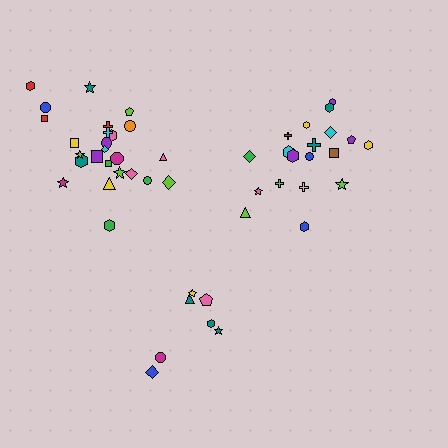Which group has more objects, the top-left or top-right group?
The top-left group.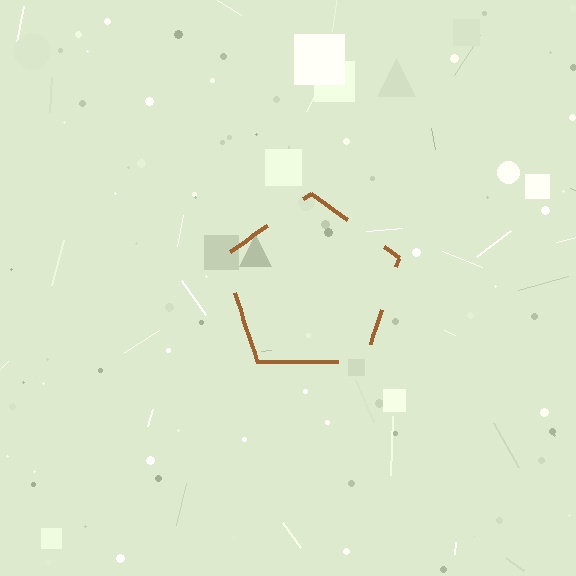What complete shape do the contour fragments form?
The contour fragments form a pentagon.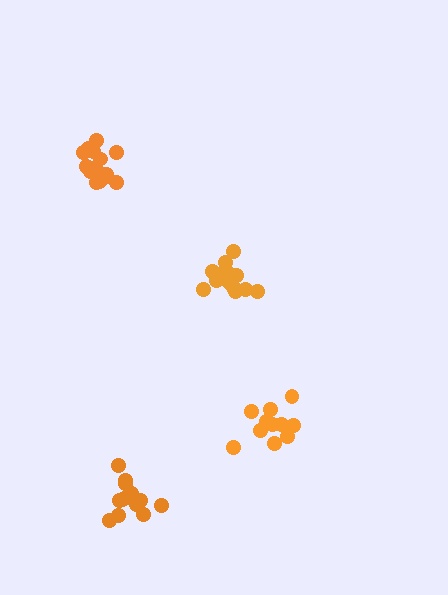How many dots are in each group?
Group 1: 11 dots, Group 2: 15 dots, Group 3: 16 dots, Group 4: 13 dots (55 total).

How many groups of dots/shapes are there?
There are 4 groups.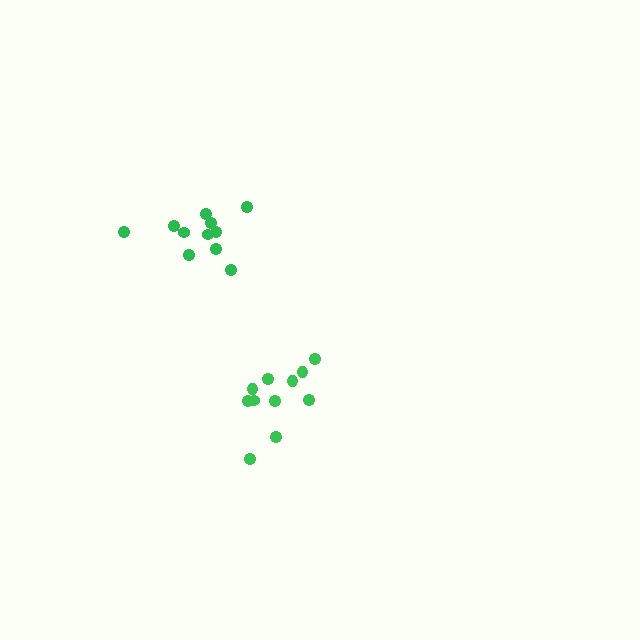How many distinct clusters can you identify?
There are 2 distinct clusters.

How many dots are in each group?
Group 1: 11 dots, Group 2: 11 dots (22 total).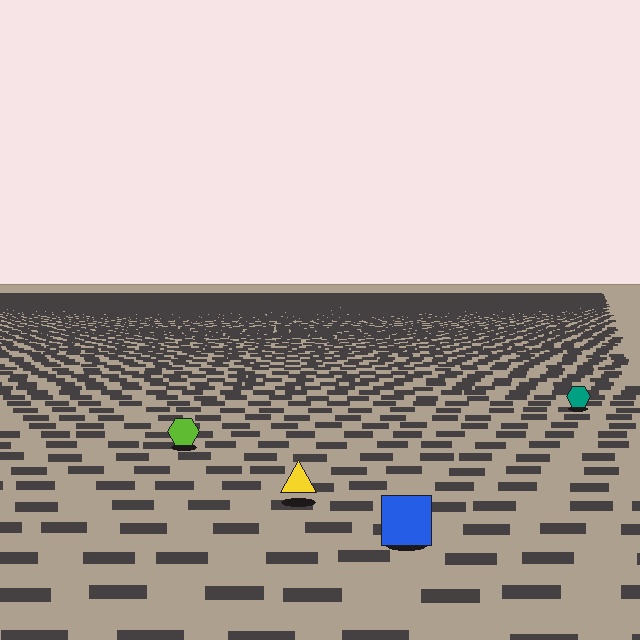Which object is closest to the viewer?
The blue square is closest. The texture marks near it are larger and more spread out.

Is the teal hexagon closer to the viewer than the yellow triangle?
No. The yellow triangle is closer — you can tell from the texture gradient: the ground texture is coarser near it.